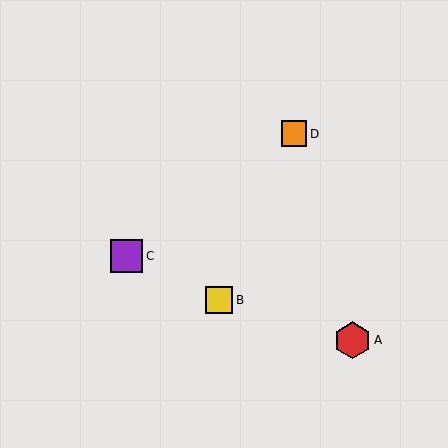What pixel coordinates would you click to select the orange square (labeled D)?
Click at (294, 134) to select the orange square D.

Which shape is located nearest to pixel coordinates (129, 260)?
The purple square (labeled C) at (126, 256) is nearest to that location.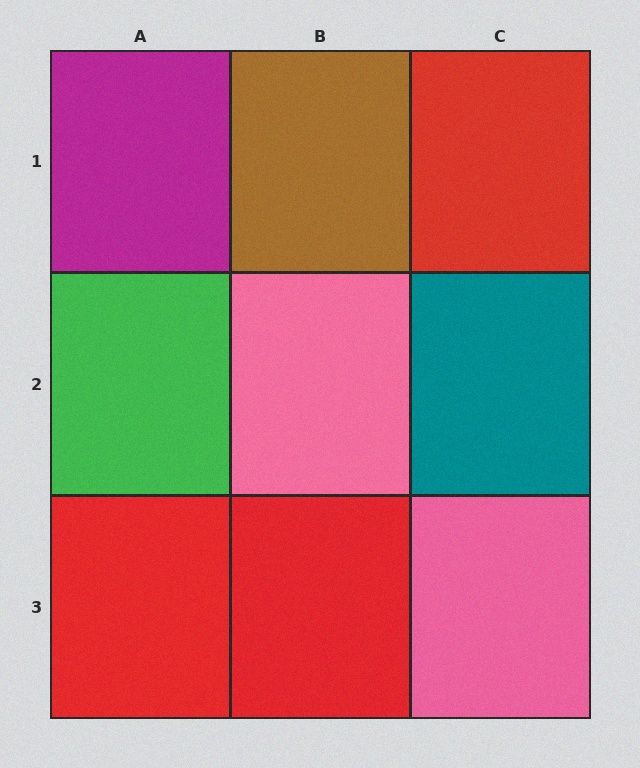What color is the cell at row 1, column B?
Brown.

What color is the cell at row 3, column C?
Pink.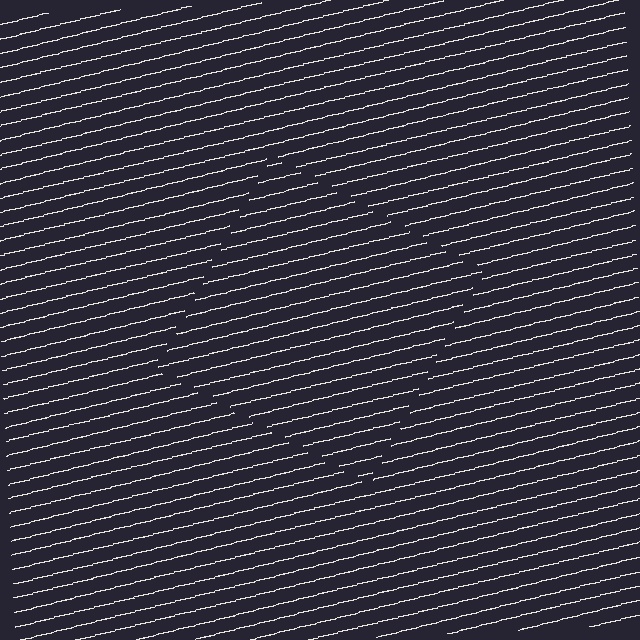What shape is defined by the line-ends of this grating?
An illusory square. The interior of the shape contains the same grating, shifted by half a period — the contour is defined by the phase discontinuity where line-ends from the inner and outer gratings abut.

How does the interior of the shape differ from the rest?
The interior of the shape contains the same grating, shifted by half a period — the contour is defined by the phase discontinuity where line-ends from the inner and outer gratings abut.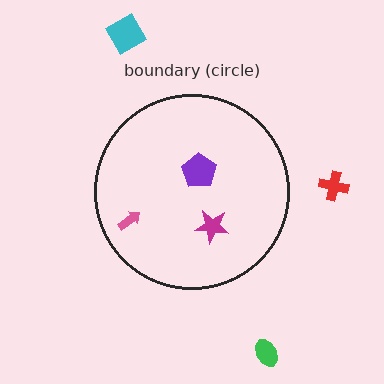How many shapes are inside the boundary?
3 inside, 3 outside.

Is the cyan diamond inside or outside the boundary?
Outside.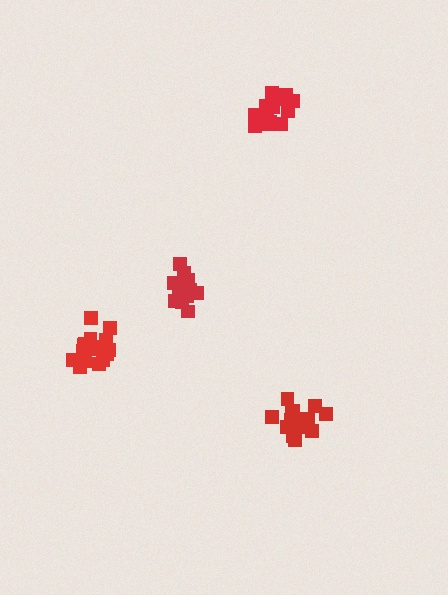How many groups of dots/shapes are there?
There are 4 groups.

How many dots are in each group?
Group 1: 14 dots, Group 2: 17 dots, Group 3: 18 dots, Group 4: 18 dots (67 total).